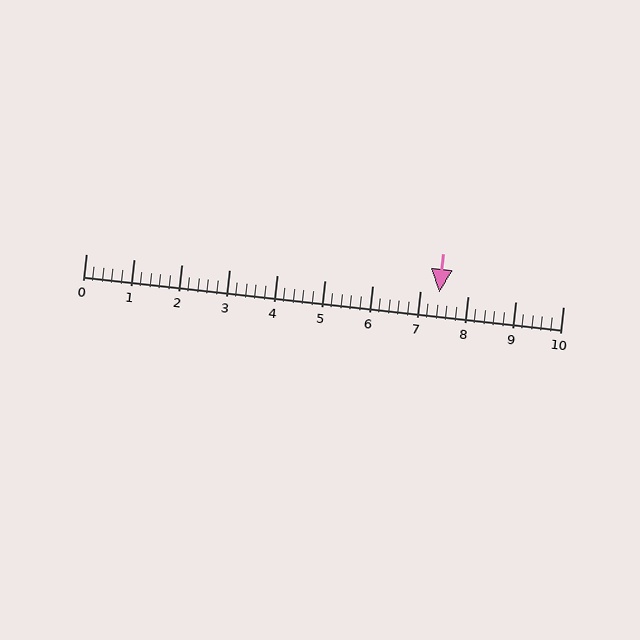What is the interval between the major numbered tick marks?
The major tick marks are spaced 1 units apart.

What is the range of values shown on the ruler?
The ruler shows values from 0 to 10.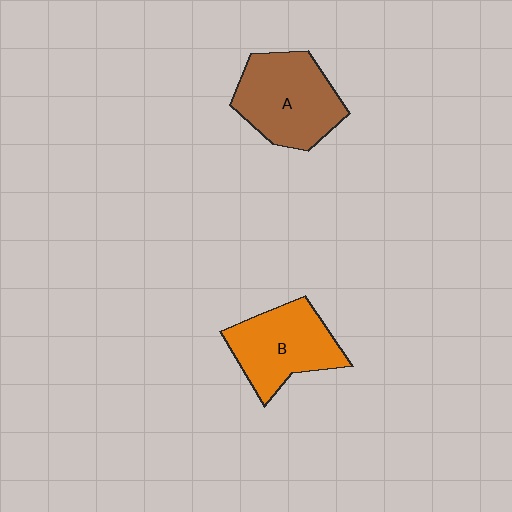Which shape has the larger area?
Shape A (brown).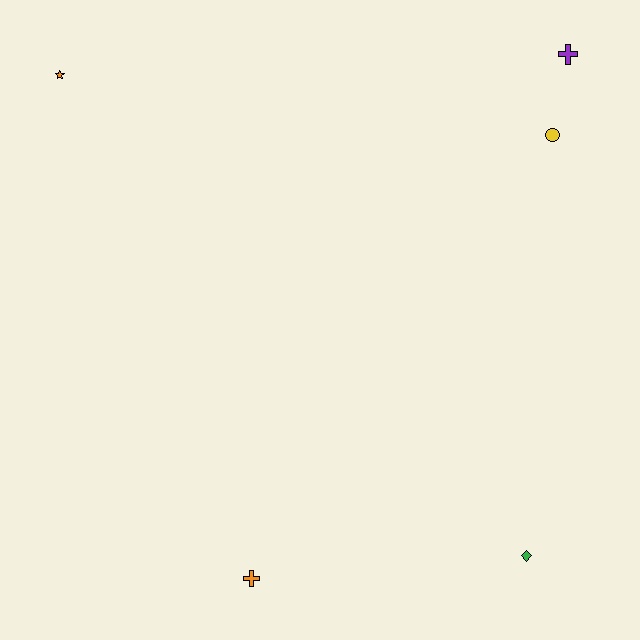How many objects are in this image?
There are 5 objects.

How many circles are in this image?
There is 1 circle.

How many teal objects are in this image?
There are no teal objects.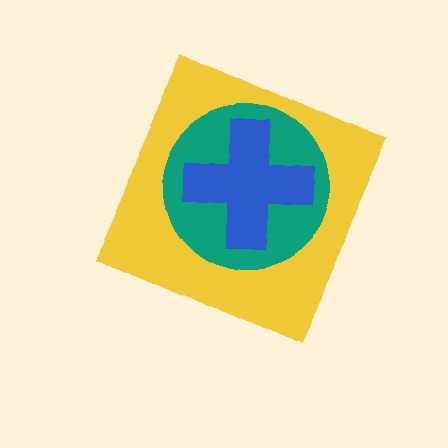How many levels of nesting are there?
3.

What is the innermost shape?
The blue cross.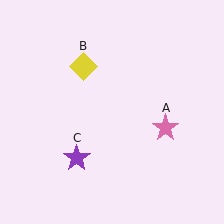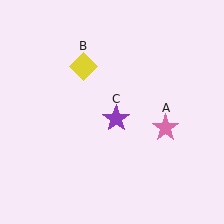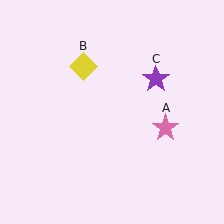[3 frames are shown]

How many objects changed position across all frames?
1 object changed position: purple star (object C).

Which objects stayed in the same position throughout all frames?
Pink star (object A) and yellow diamond (object B) remained stationary.